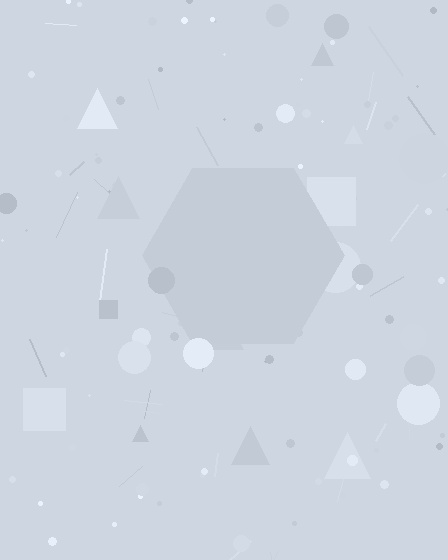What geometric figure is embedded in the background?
A hexagon is embedded in the background.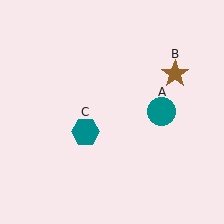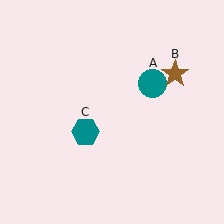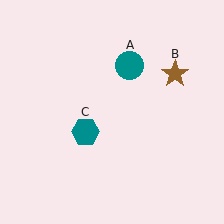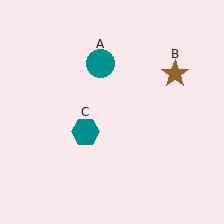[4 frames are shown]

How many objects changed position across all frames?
1 object changed position: teal circle (object A).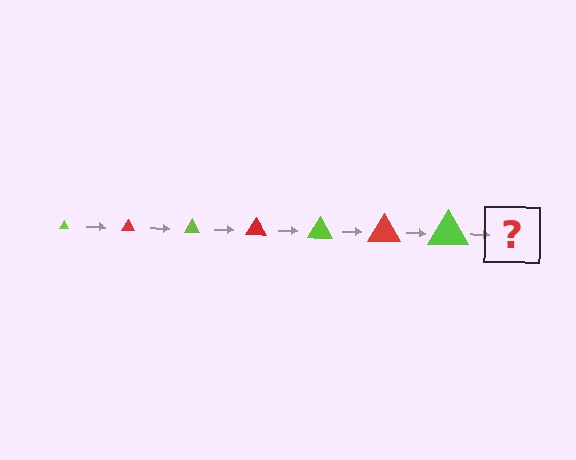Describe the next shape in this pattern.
It should be a red triangle, larger than the previous one.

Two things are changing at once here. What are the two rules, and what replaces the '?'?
The two rules are that the triangle grows larger each step and the color cycles through lime and red. The '?' should be a red triangle, larger than the previous one.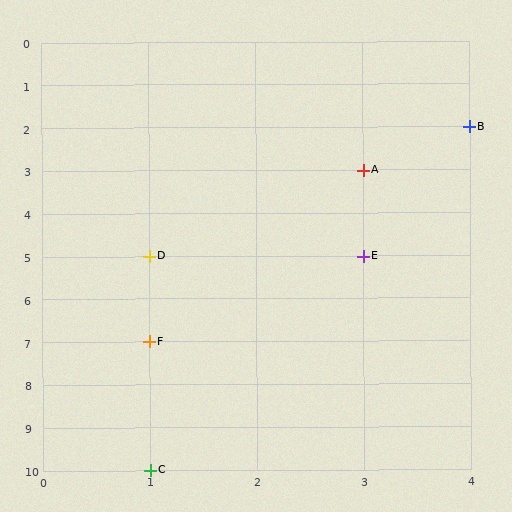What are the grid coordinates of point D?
Point D is at grid coordinates (1, 5).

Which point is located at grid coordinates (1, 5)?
Point D is at (1, 5).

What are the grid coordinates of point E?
Point E is at grid coordinates (3, 5).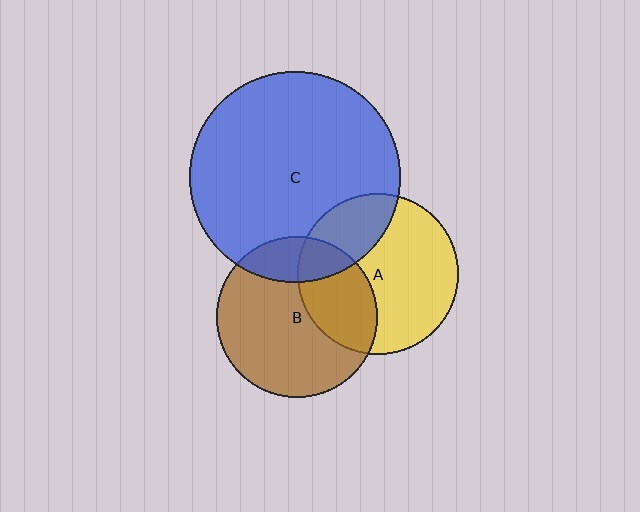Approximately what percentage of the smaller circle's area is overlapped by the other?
Approximately 20%.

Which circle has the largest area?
Circle C (blue).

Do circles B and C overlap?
Yes.